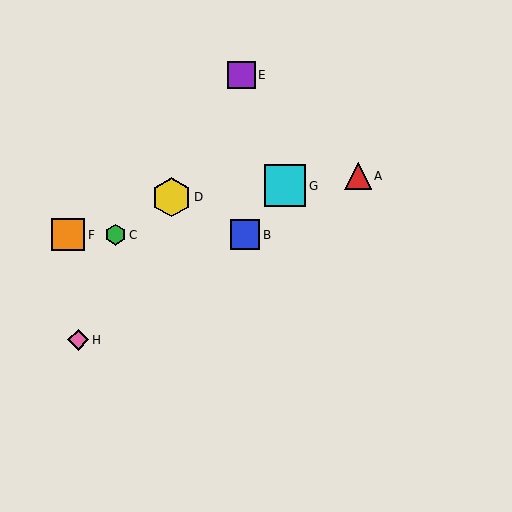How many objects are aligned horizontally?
3 objects (B, C, F) are aligned horizontally.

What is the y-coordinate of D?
Object D is at y≈197.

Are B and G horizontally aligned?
No, B is at y≈235 and G is at y≈186.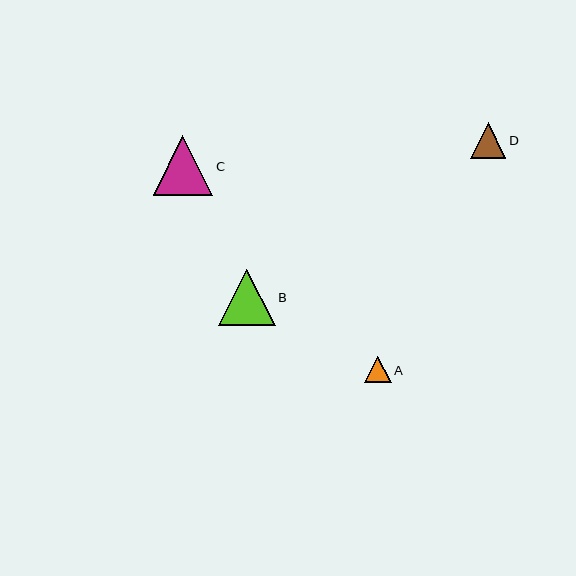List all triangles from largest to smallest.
From largest to smallest: C, B, D, A.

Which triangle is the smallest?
Triangle A is the smallest with a size of approximately 27 pixels.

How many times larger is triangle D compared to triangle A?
Triangle D is approximately 1.3 times the size of triangle A.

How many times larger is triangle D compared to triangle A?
Triangle D is approximately 1.3 times the size of triangle A.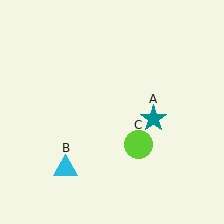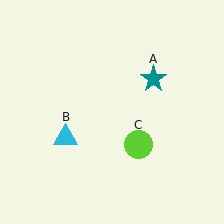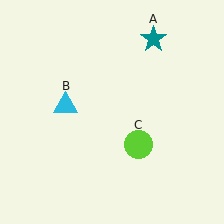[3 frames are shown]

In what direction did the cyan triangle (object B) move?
The cyan triangle (object B) moved up.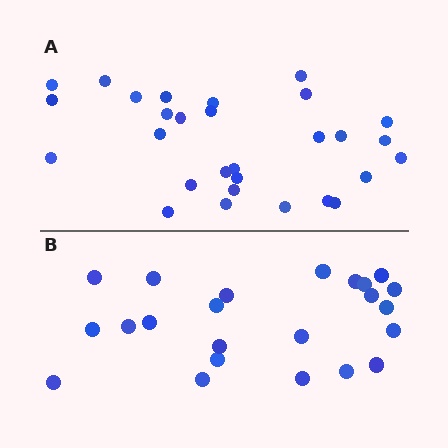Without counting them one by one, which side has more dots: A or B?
Region A (the top region) has more dots.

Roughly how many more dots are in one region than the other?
Region A has about 6 more dots than region B.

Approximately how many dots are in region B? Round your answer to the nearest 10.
About 20 dots. (The exact count is 23, which rounds to 20.)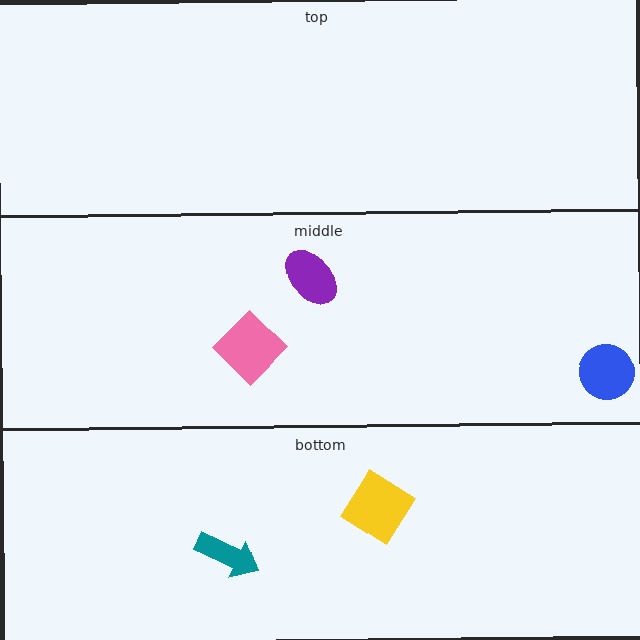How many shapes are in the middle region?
3.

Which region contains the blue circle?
The middle region.